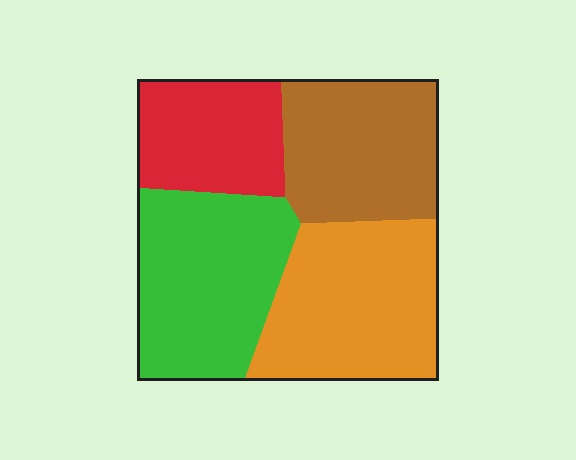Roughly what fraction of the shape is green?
Green covers around 30% of the shape.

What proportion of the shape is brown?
Brown covers 24% of the shape.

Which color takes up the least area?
Red, at roughly 20%.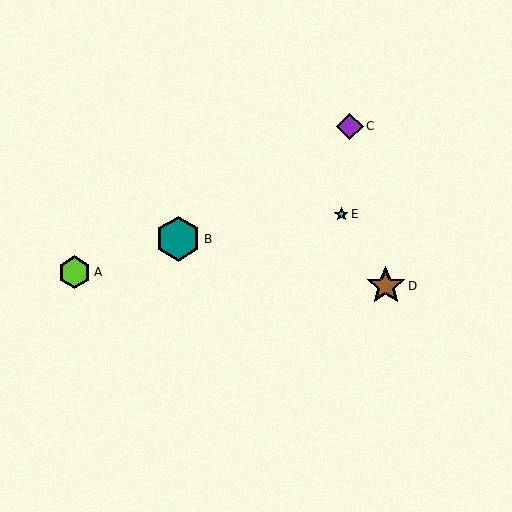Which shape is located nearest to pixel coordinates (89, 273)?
The lime hexagon (labeled A) at (75, 272) is nearest to that location.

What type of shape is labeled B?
Shape B is a teal hexagon.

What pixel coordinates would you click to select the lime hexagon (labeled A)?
Click at (75, 272) to select the lime hexagon A.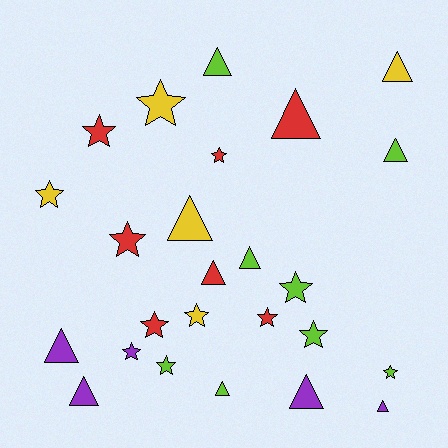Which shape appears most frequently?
Star, with 13 objects.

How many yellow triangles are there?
There are 2 yellow triangles.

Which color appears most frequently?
Lime, with 8 objects.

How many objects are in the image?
There are 25 objects.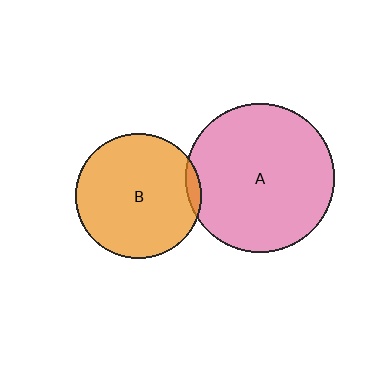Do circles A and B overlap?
Yes.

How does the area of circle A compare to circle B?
Approximately 1.4 times.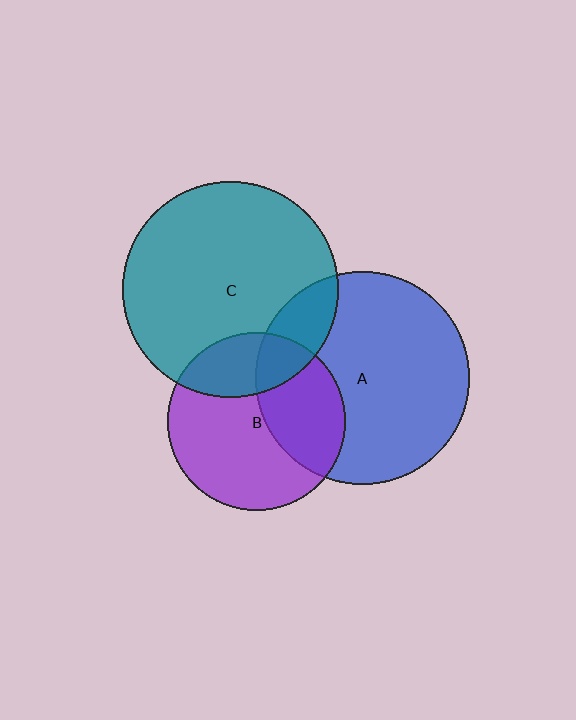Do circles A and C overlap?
Yes.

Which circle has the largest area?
Circle C (teal).